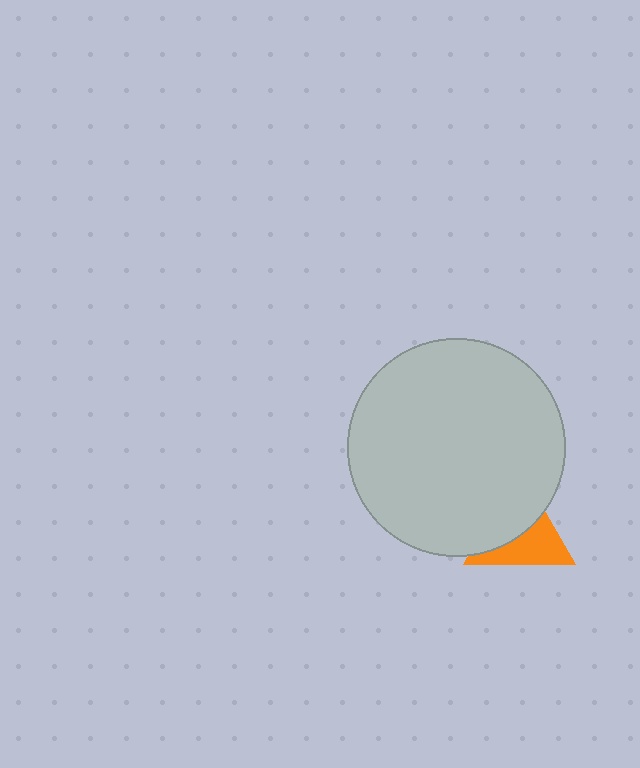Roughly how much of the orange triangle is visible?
About half of it is visible (roughly 49%).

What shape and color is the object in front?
The object in front is a light gray circle.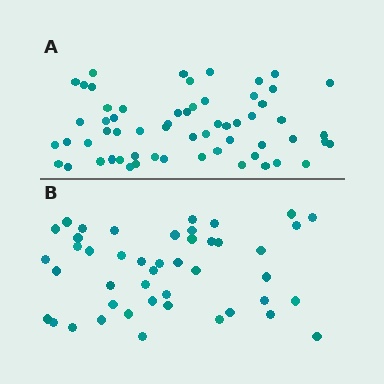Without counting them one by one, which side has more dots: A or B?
Region A (the top region) has more dots.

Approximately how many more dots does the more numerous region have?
Region A has approximately 15 more dots than region B.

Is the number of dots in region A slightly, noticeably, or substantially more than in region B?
Region A has noticeably more, but not dramatically so. The ratio is roughly 1.3 to 1.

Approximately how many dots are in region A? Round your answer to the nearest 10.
About 60 dots.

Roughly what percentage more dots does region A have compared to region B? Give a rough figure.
About 35% more.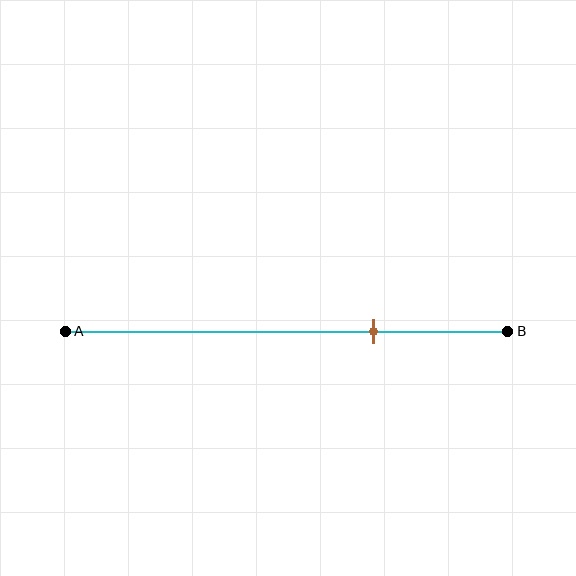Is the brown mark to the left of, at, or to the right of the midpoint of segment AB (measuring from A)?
The brown mark is to the right of the midpoint of segment AB.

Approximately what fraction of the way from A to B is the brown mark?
The brown mark is approximately 70% of the way from A to B.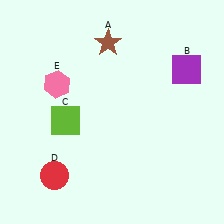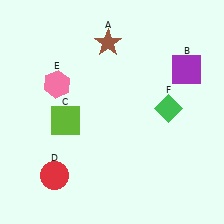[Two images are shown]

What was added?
A green diamond (F) was added in Image 2.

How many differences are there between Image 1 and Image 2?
There is 1 difference between the two images.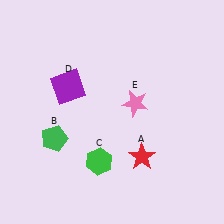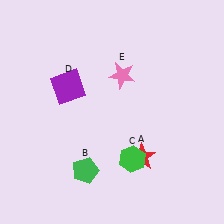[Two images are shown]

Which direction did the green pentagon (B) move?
The green pentagon (B) moved down.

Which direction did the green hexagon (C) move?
The green hexagon (C) moved right.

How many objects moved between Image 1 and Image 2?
3 objects moved between the two images.